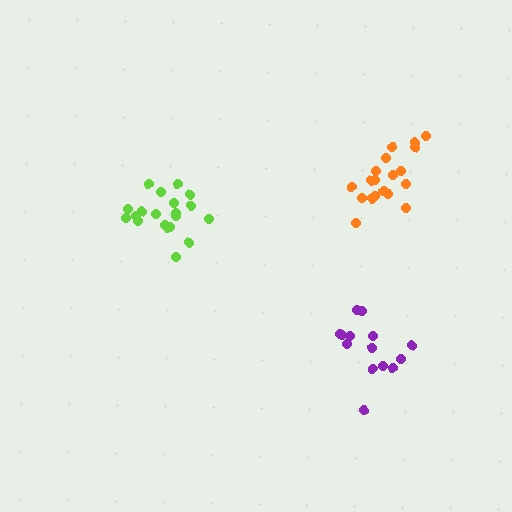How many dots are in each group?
Group 1: 20 dots, Group 2: 19 dots, Group 3: 14 dots (53 total).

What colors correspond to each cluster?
The clusters are colored: lime, orange, purple.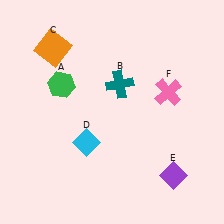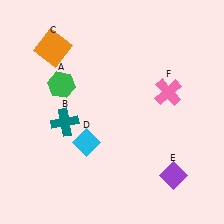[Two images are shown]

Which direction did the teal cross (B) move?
The teal cross (B) moved left.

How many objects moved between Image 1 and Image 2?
1 object moved between the two images.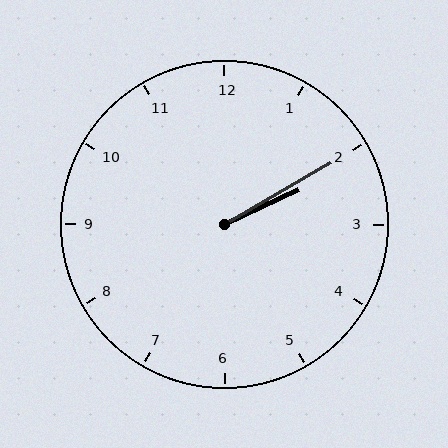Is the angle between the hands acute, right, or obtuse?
It is acute.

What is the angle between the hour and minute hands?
Approximately 5 degrees.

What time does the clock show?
2:10.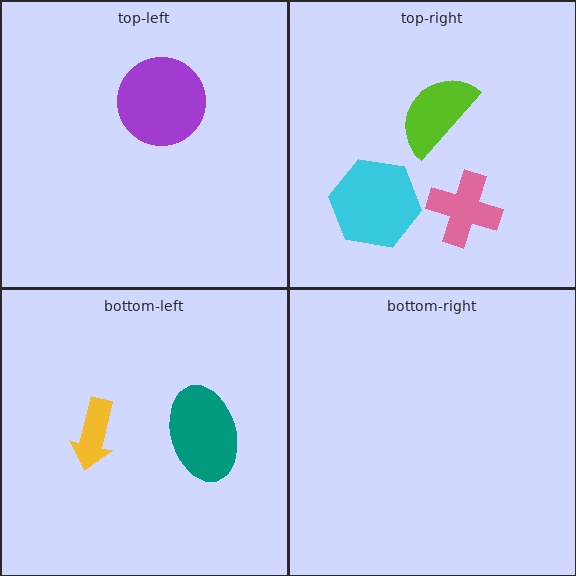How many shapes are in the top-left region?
1.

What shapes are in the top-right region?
The lime semicircle, the cyan hexagon, the pink cross.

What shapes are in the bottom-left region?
The teal ellipse, the yellow arrow.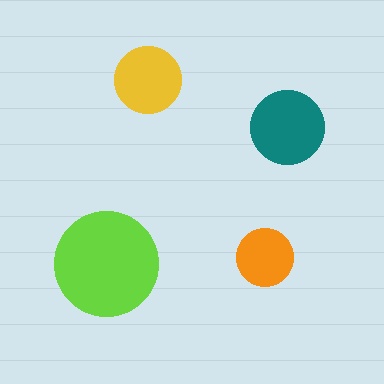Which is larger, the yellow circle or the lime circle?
The lime one.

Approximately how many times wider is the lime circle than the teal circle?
About 1.5 times wider.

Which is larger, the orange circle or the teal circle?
The teal one.